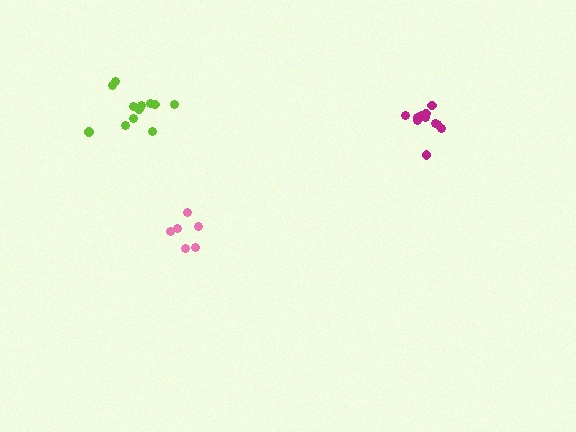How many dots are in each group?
Group 1: 6 dots, Group 2: 11 dots, Group 3: 12 dots (29 total).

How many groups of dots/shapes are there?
There are 3 groups.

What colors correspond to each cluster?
The clusters are colored: pink, magenta, lime.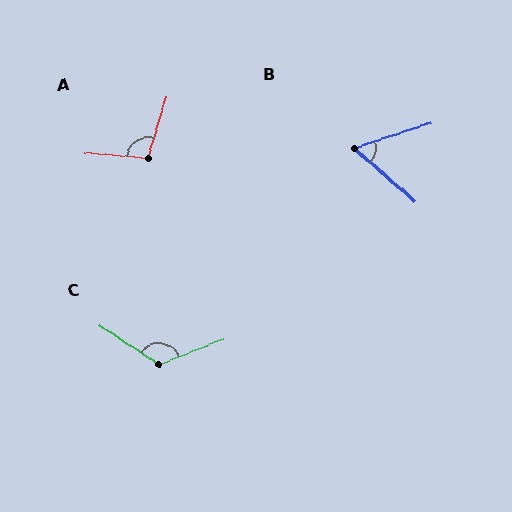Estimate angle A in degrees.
Approximately 101 degrees.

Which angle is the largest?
C, at approximately 125 degrees.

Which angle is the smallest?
B, at approximately 60 degrees.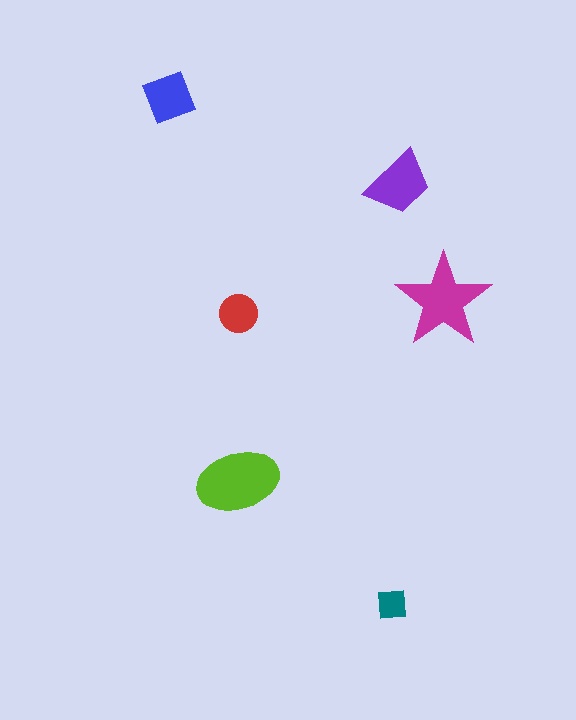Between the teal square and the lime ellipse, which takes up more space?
The lime ellipse.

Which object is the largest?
The lime ellipse.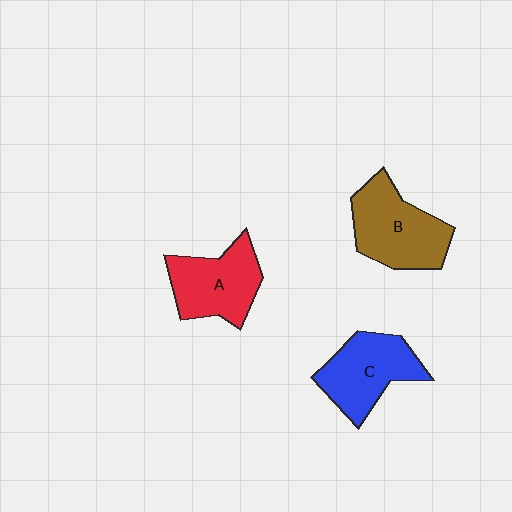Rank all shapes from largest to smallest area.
From largest to smallest: B (brown), C (blue), A (red).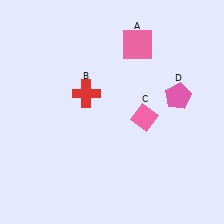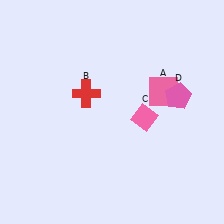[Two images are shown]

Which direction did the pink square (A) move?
The pink square (A) moved down.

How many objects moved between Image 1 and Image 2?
1 object moved between the two images.